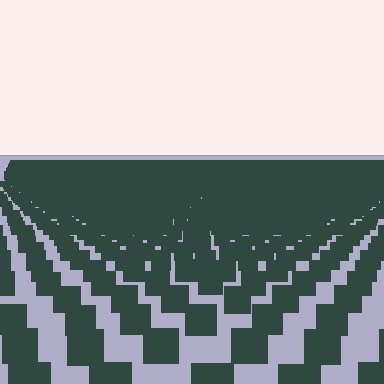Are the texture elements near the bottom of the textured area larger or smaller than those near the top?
Larger. Near the bottom, elements are closer to the viewer and appear at a bigger on-screen size.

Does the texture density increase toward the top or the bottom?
Density increases toward the top.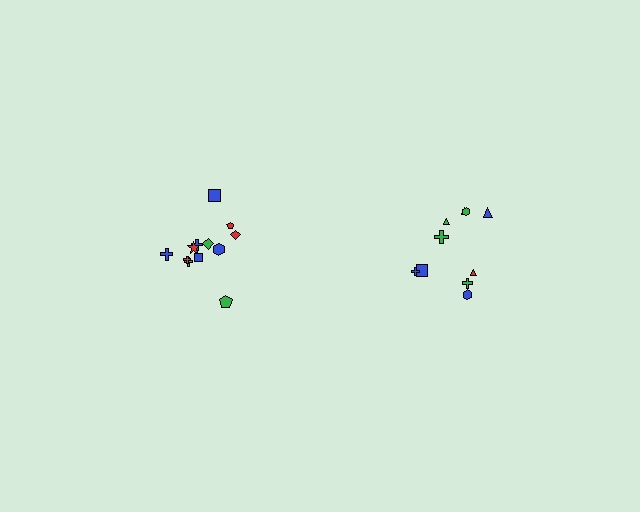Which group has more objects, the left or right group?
The left group.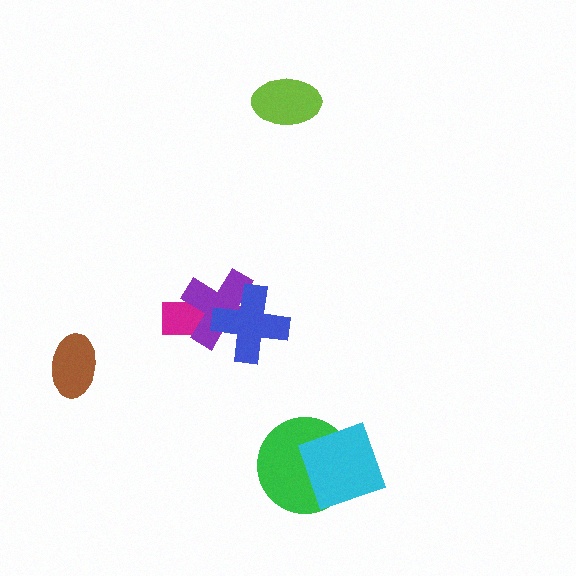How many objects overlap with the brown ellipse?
0 objects overlap with the brown ellipse.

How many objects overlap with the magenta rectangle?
1 object overlaps with the magenta rectangle.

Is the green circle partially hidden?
Yes, it is partially covered by another shape.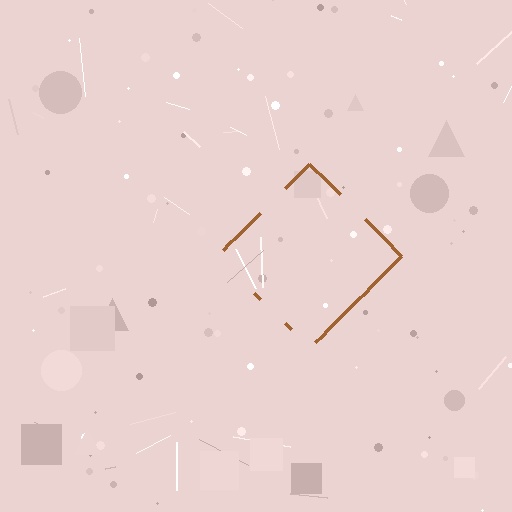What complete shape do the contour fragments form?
The contour fragments form a diamond.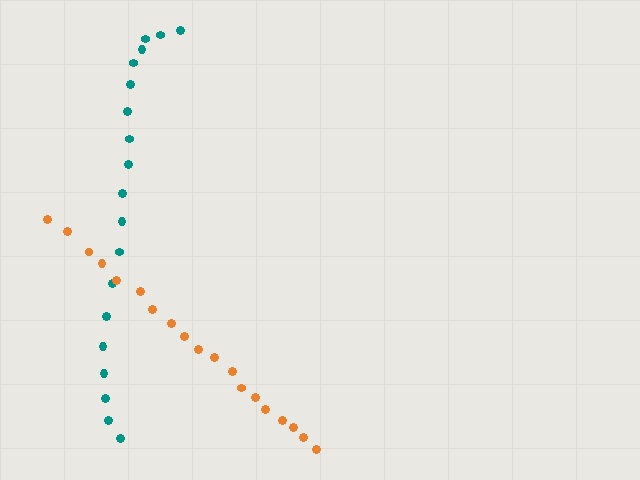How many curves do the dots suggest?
There are 2 distinct paths.